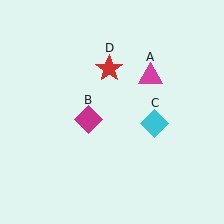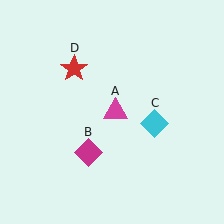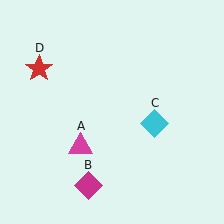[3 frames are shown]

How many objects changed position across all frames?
3 objects changed position: magenta triangle (object A), magenta diamond (object B), red star (object D).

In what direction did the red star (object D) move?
The red star (object D) moved left.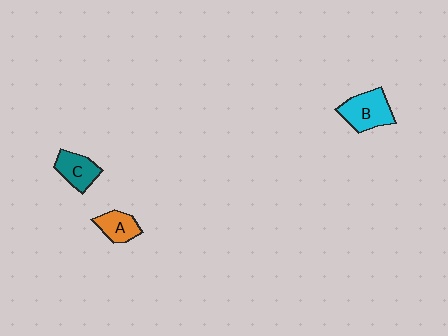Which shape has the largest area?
Shape B (cyan).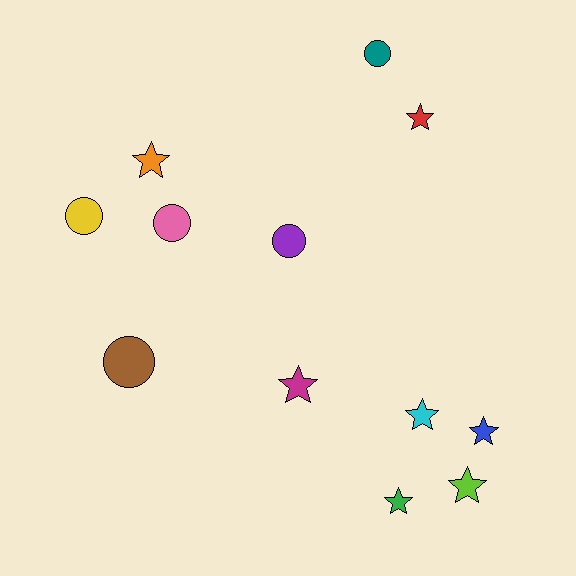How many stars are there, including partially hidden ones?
There are 7 stars.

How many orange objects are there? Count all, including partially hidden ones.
There is 1 orange object.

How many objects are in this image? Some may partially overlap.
There are 12 objects.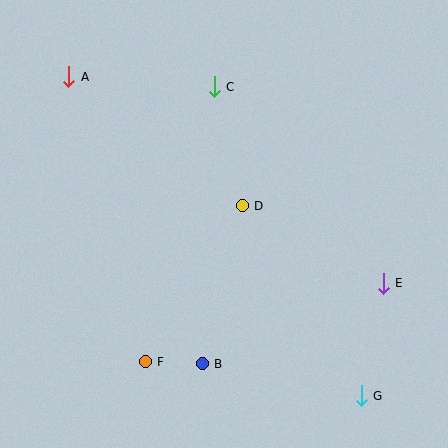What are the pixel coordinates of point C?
Point C is at (214, 87).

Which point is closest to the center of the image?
Point D at (242, 206) is closest to the center.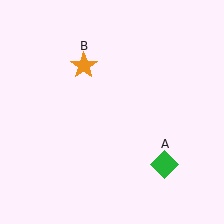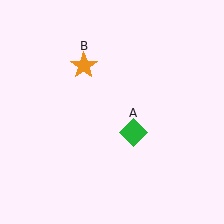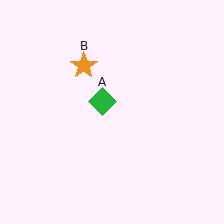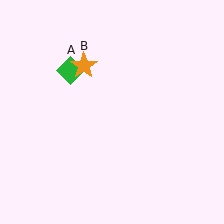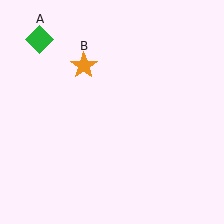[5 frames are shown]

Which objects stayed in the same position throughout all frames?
Orange star (object B) remained stationary.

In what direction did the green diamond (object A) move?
The green diamond (object A) moved up and to the left.